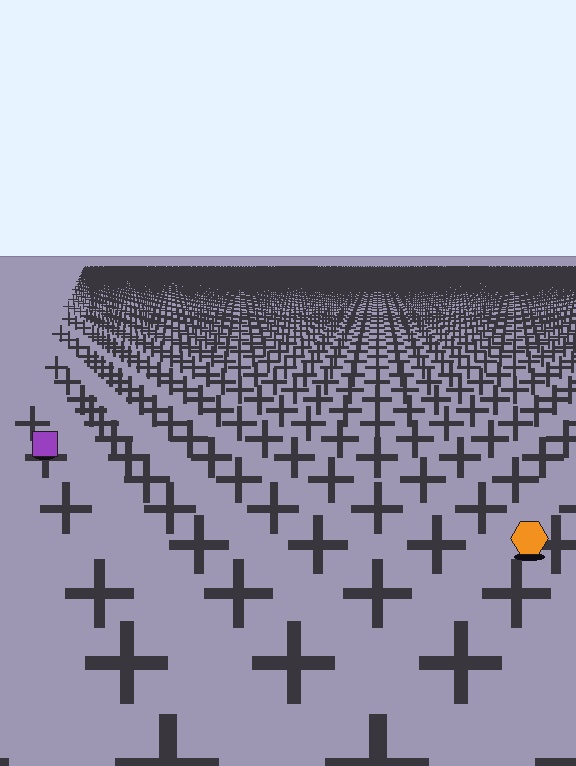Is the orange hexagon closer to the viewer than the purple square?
Yes. The orange hexagon is closer — you can tell from the texture gradient: the ground texture is coarser near it.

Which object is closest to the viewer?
The orange hexagon is closest. The texture marks near it are larger and more spread out.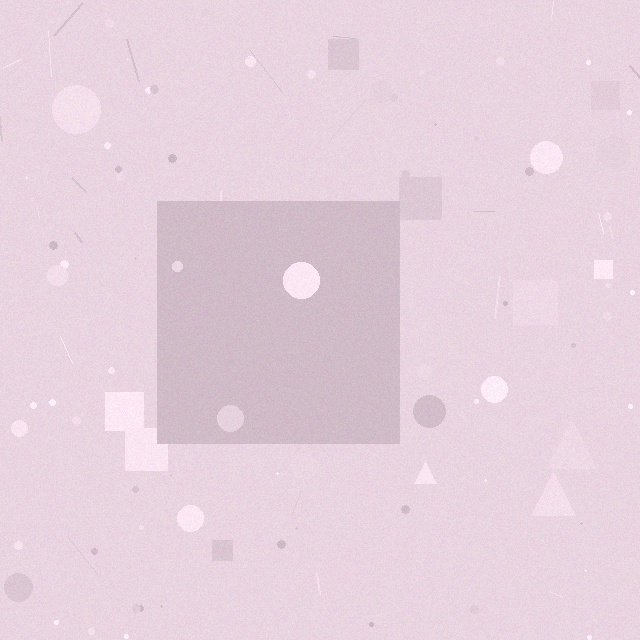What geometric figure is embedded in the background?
A square is embedded in the background.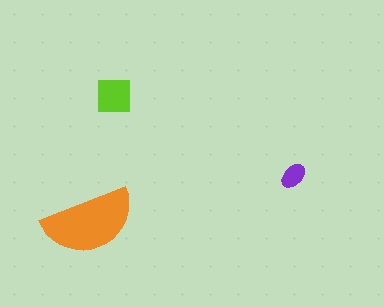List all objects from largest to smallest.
The orange semicircle, the lime square, the purple ellipse.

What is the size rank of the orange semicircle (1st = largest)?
1st.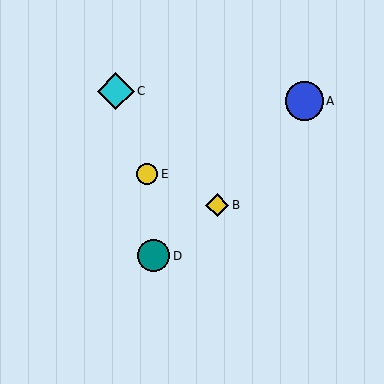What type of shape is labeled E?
Shape E is a yellow circle.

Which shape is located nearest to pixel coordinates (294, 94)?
The blue circle (labeled A) at (304, 101) is nearest to that location.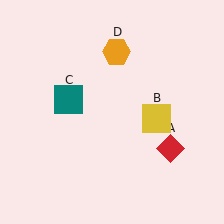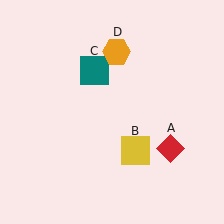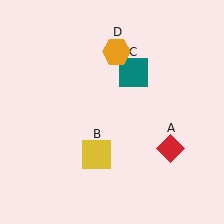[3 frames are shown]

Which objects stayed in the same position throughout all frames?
Red diamond (object A) and orange hexagon (object D) remained stationary.